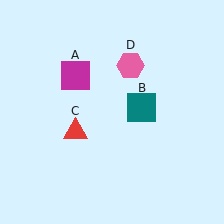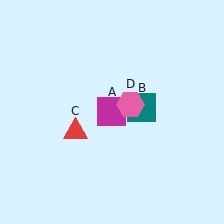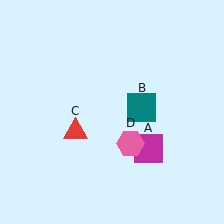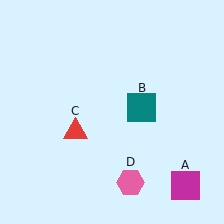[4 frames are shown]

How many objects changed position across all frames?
2 objects changed position: magenta square (object A), pink hexagon (object D).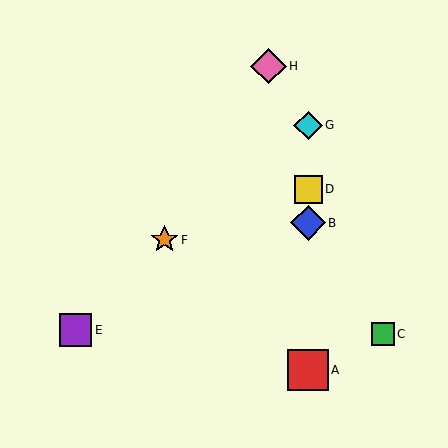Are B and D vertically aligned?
Yes, both are at x≈308.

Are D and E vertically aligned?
No, D is at x≈308 and E is at x≈75.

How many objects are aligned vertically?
4 objects (A, B, D, G) are aligned vertically.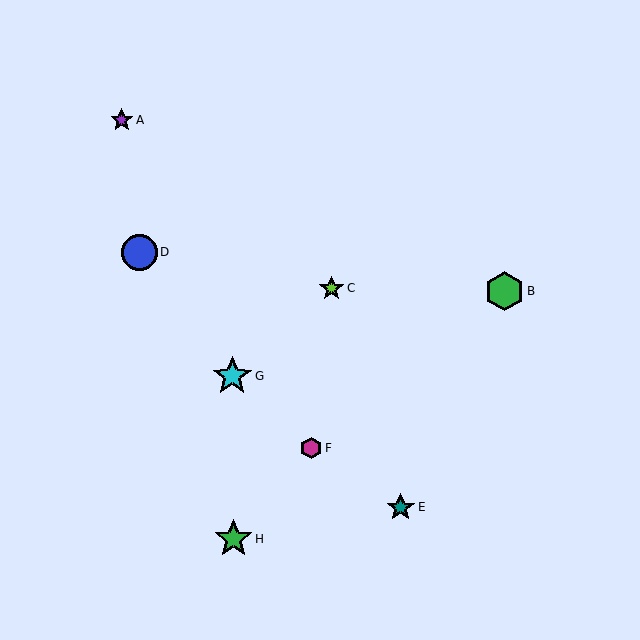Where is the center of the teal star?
The center of the teal star is at (401, 507).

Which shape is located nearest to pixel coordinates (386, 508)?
The teal star (labeled E) at (401, 507) is nearest to that location.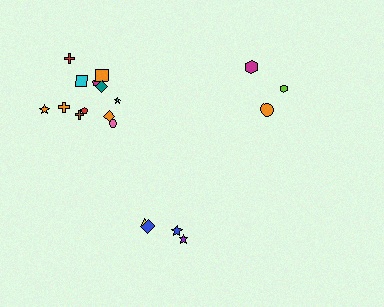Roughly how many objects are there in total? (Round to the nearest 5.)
Roughly 20 objects in total.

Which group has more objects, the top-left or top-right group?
The top-left group.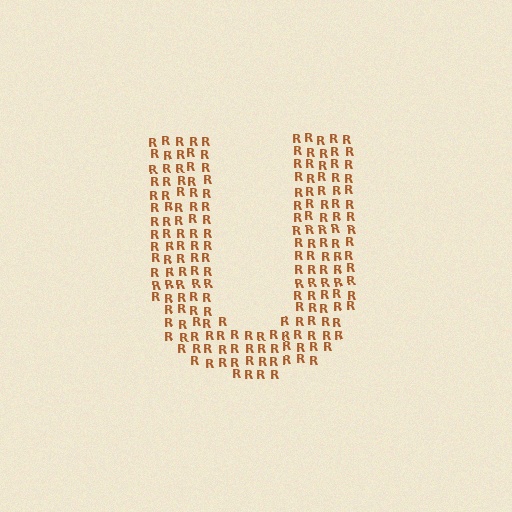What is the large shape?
The large shape is the letter U.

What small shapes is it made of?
It is made of small letter R's.